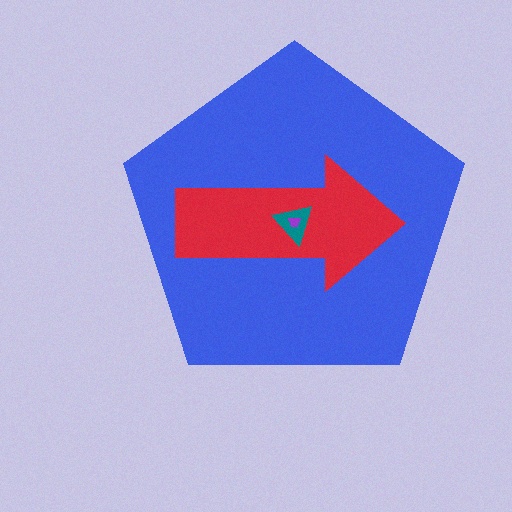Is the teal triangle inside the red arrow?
Yes.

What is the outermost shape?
The blue pentagon.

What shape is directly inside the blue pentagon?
The red arrow.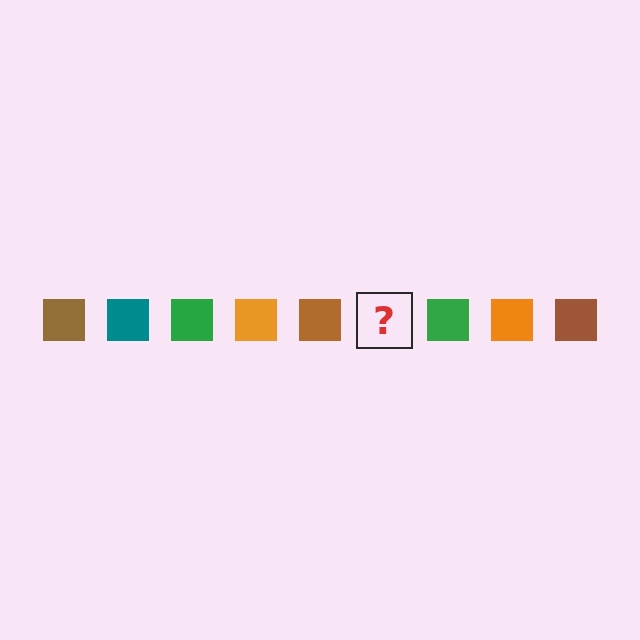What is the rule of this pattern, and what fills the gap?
The rule is that the pattern cycles through brown, teal, green, orange squares. The gap should be filled with a teal square.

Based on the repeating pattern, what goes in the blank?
The blank should be a teal square.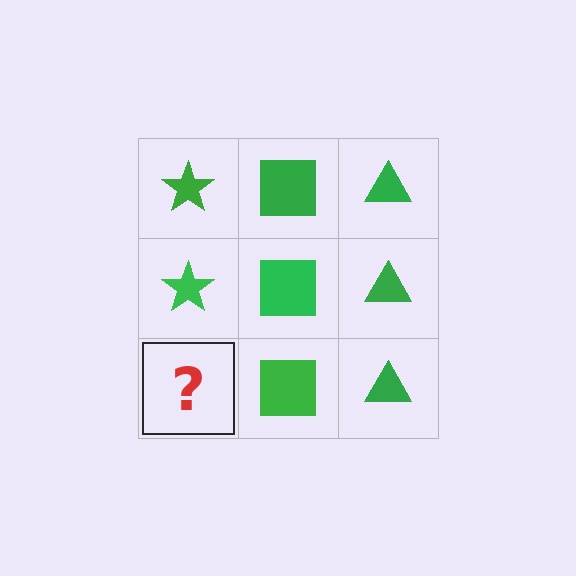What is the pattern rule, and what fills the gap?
The rule is that each column has a consistent shape. The gap should be filled with a green star.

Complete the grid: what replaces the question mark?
The question mark should be replaced with a green star.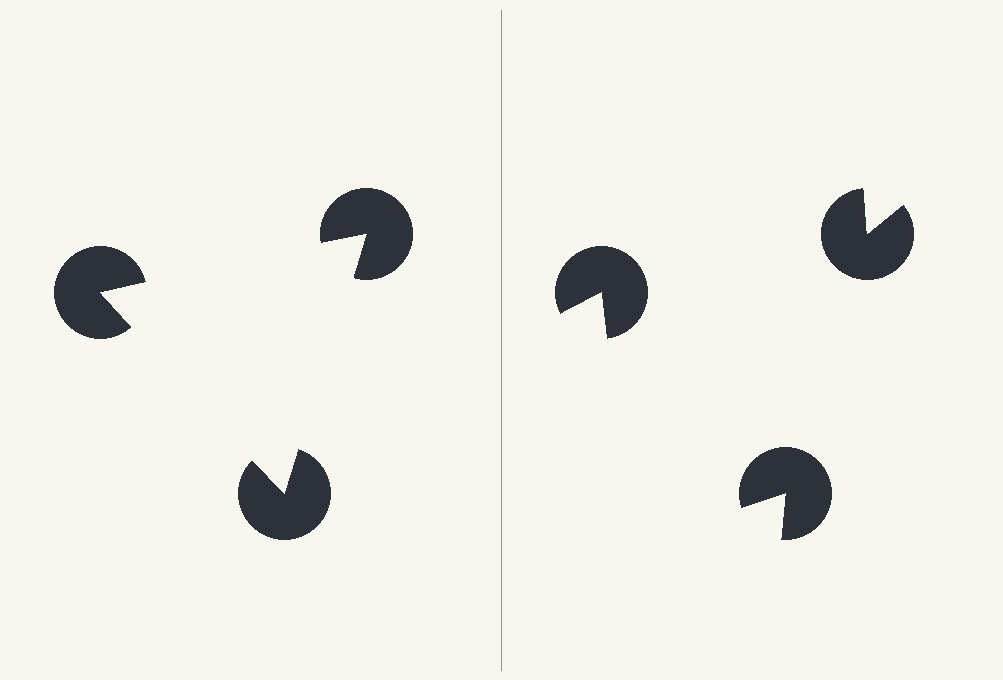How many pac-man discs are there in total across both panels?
6 — 3 on each side.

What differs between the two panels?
The pac-man discs are positioned identically on both sides; only the wedge orientations differ. On the left they align to a triangle; on the right they are misaligned.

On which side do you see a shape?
An illusory triangle appears on the left side. On the right side the wedge cuts are rotated, so no coherent shape forms.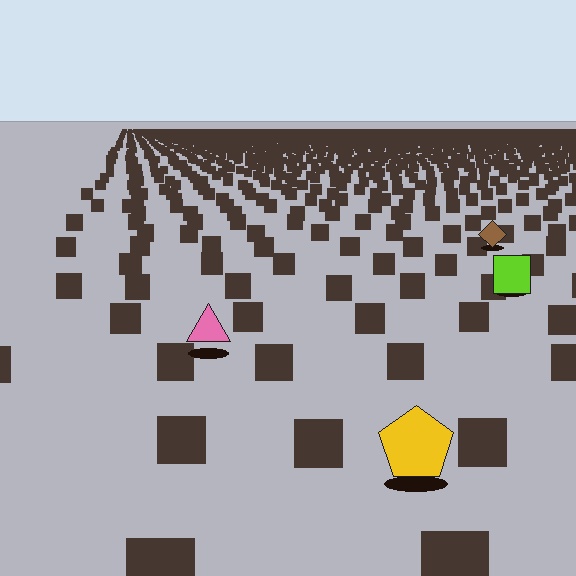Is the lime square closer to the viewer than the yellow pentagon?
No. The yellow pentagon is closer — you can tell from the texture gradient: the ground texture is coarser near it.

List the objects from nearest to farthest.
From nearest to farthest: the yellow pentagon, the pink triangle, the lime square, the brown diamond.